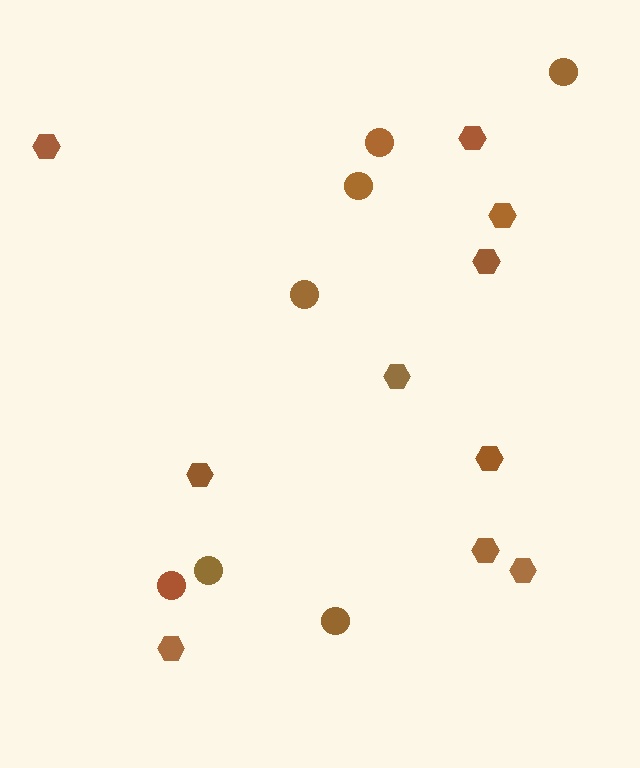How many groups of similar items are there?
There are 2 groups: one group of hexagons (10) and one group of circles (7).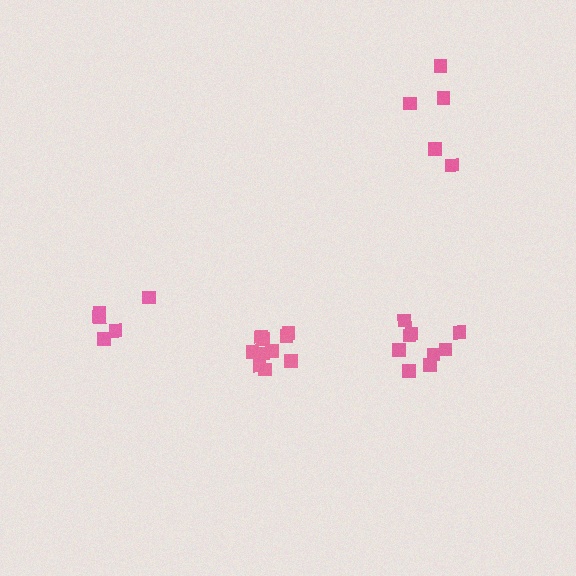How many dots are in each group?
Group 1: 10 dots, Group 2: 5 dots, Group 3: 9 dots, Group 4: 5 dots (29 total).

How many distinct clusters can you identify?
There are 4 distinct clusters.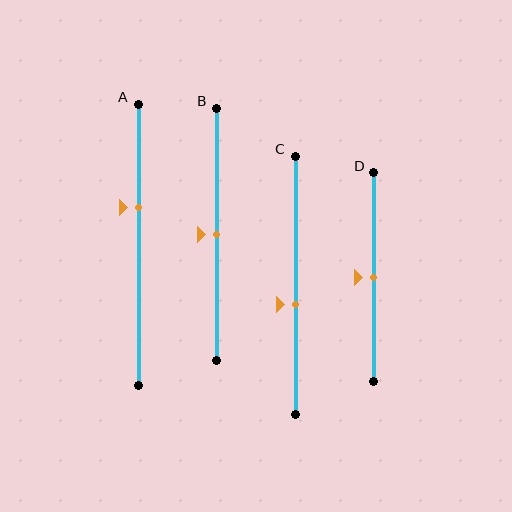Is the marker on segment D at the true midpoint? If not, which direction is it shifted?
Yes, the marker on segment D is at the true midpoint.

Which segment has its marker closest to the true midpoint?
Segment B has its marker closest to the true midpoint.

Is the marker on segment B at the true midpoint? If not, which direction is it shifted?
Yes, the marker on segment B is at the true midpoint.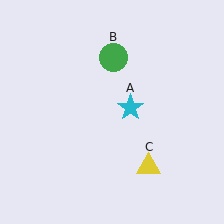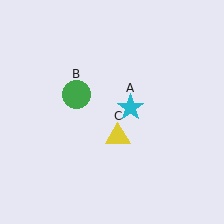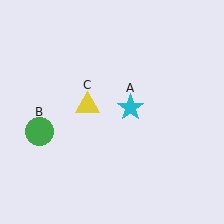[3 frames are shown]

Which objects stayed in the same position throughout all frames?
Cyan star (object A) remained stationary.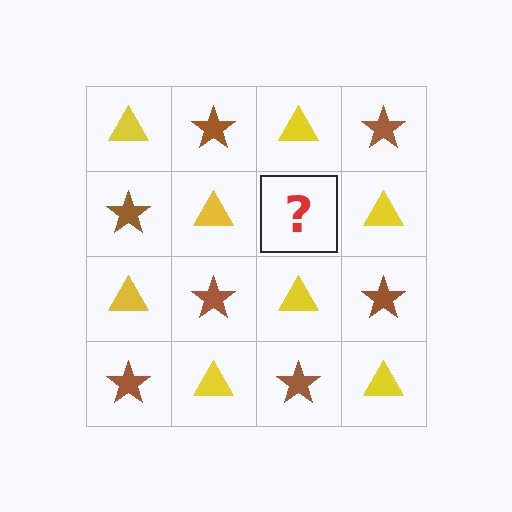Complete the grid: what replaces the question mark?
The question mark should be replaced with a brown star.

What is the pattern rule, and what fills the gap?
The rule is that it alternates yellow triangle and brown star in a checkerboard pattern. The gap should be filled with a brown star.